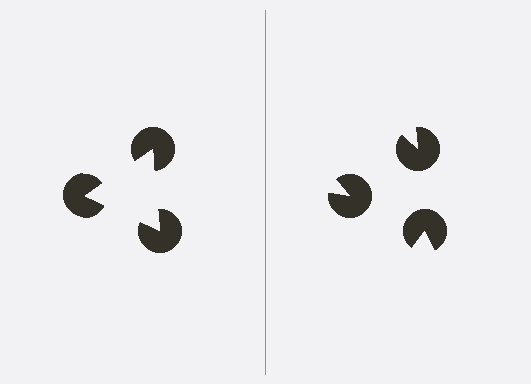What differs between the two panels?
The pac-man discs are positioned identically on both sides; only the wedge orientations differ. On the left they align to a triangle; on the right they are misaligned.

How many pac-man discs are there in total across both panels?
6 — 3 on each side.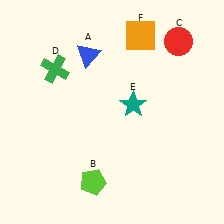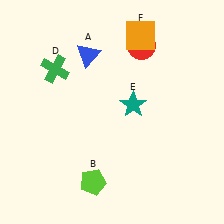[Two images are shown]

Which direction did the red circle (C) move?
The red circle (C) moved left.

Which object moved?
The red circle (C) moved left.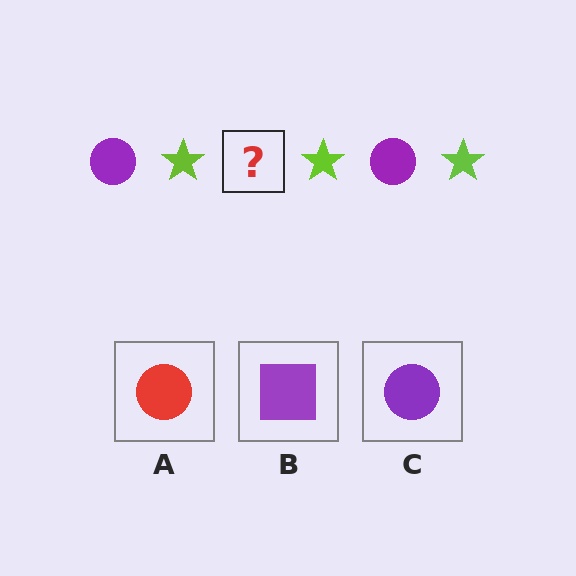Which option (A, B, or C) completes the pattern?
C.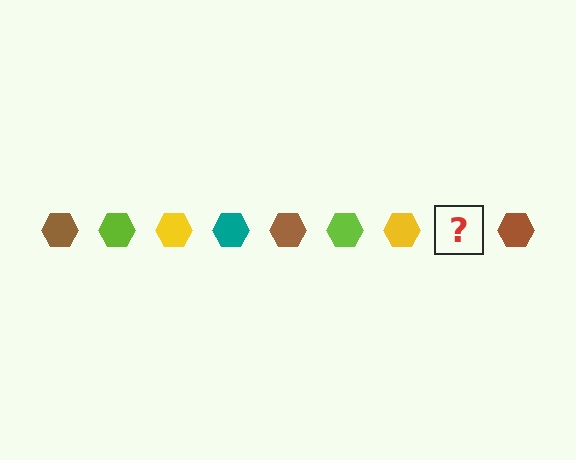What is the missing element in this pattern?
The missing element is a teal hexagon.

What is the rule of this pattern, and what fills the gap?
The rule is that the pattern cycles through brown, lime, yellow, teal hexagons. The gap should be filled with a teal hexagon.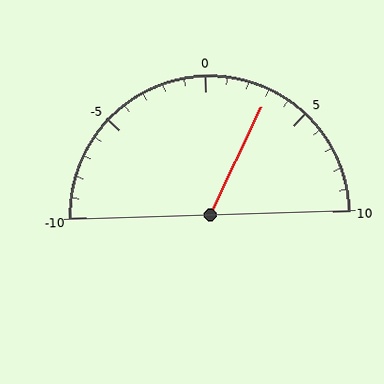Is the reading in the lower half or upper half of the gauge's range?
The reading is in the upper half of the range (-10 to 10).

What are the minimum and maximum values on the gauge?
The gauge ranges from -10 to 10.